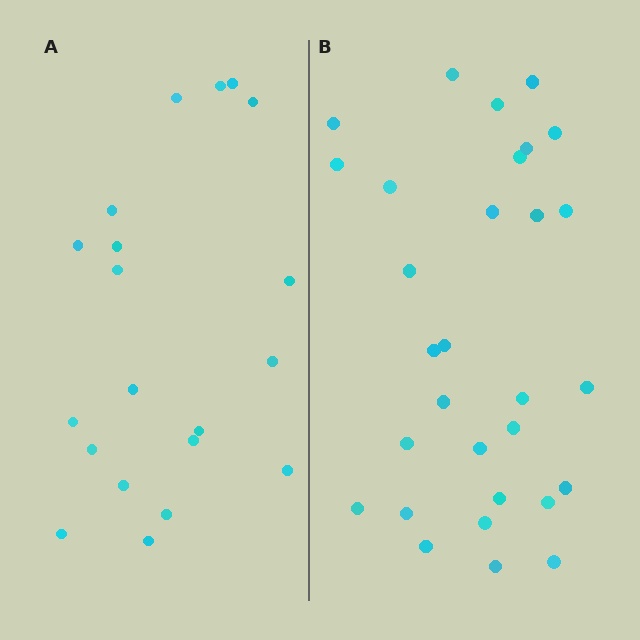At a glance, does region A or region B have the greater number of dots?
Region B (the right region) has more dots.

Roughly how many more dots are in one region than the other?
Region B has roughly 10 or so more dots than region A.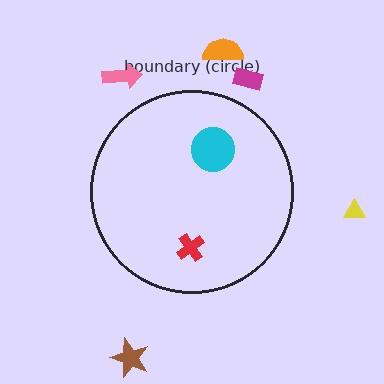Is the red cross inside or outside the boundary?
Inside.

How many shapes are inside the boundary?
2 inside, 5 outside.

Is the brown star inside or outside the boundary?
Outside.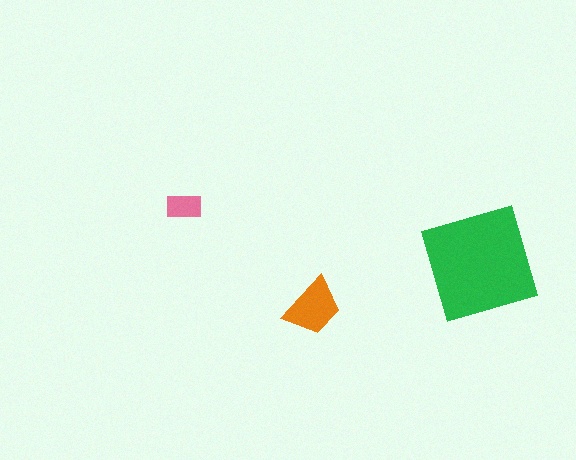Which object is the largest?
The green square.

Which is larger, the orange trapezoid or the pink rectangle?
The orange trapezoid.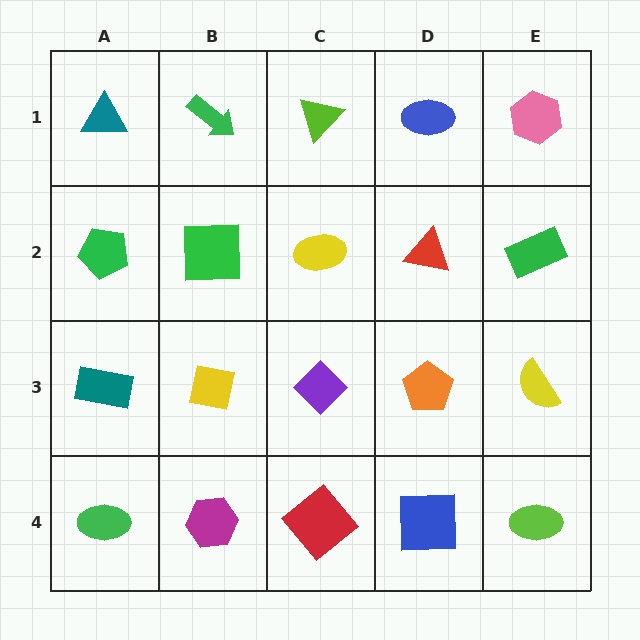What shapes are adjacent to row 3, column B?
A green square (row 2, column B), a magenta hexagon (row 4, column B), a teal rectangle (row 3, column A), a purple diamond (row 3, column C).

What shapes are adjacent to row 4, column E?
A yellow semicircle (row 3, column E), a blue square (row 4, column D).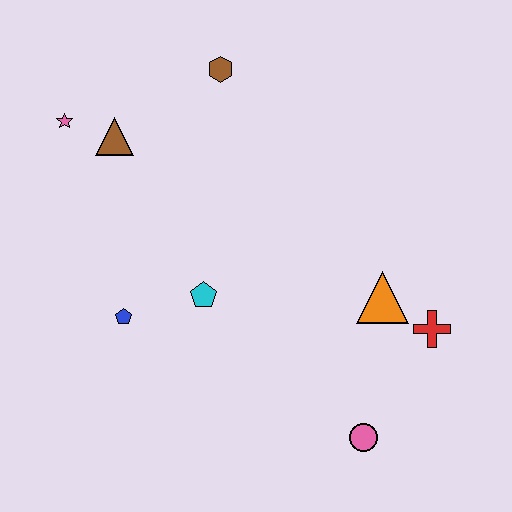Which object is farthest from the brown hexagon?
The pink circle is farthest from the brown hexagon.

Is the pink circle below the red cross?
Yes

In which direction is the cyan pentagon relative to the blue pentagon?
The cyan pentagon is to the right of the blue pentagon.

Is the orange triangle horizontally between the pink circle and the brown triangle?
No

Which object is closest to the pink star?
The brown triangle is closest to the pink star.